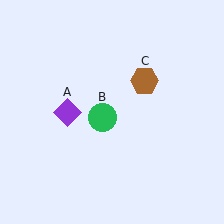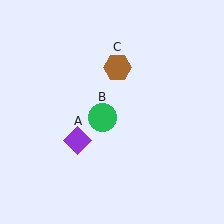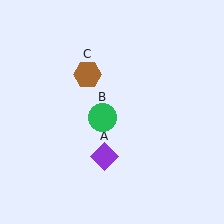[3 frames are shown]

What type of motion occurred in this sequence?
The purple diamond (object A), brown hexagon (object C) rotated counterclockwise around the center of the scene.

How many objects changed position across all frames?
2 objects changed position: purple diamond (object A), brown hexagon (object C).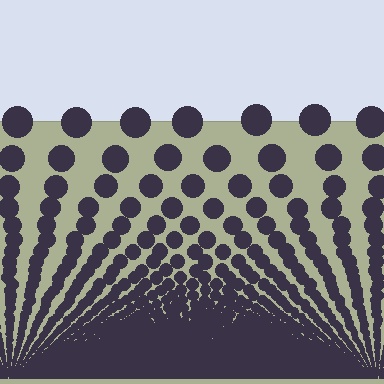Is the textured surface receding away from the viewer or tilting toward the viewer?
The surface appears to tilt toward the viewer. Texture elements get larger and sparser toward the top.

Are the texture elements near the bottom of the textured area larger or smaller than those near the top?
Smaller. The gradient is inverted — elements near the bottom are smaller and denser.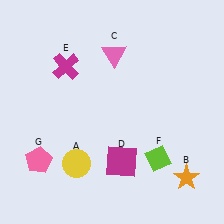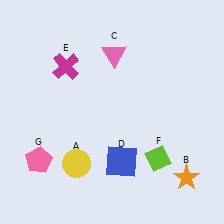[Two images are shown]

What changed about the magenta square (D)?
In Image 1, D is magenta. In Image 2, it changed to blue.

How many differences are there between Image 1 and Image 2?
There is 1 difference between the two images.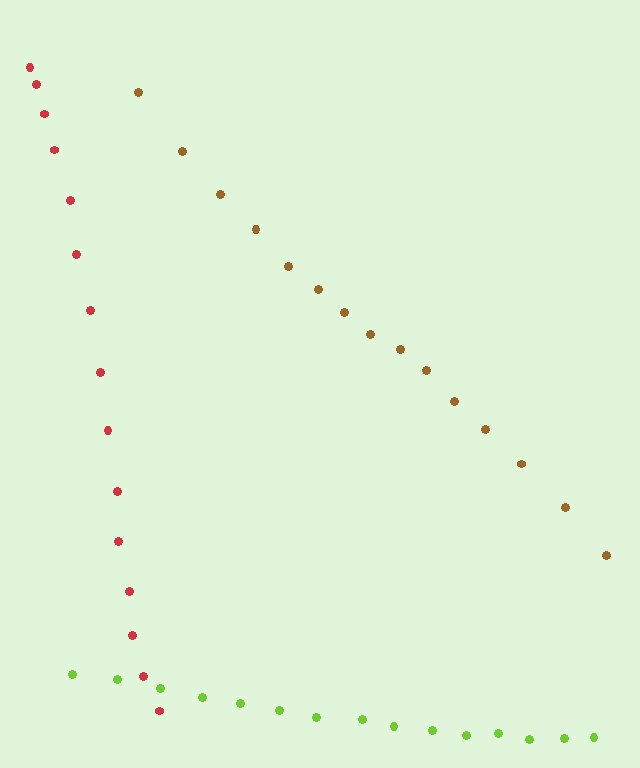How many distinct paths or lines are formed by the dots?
There are 3 distinct paths.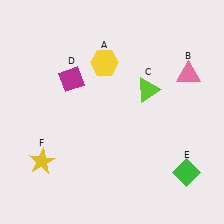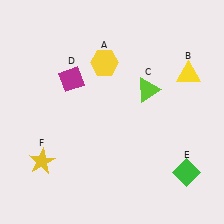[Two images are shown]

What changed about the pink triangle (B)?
In Image 1, B is pink. In Image 2, it changed to yellow.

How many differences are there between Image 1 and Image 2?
There is 1 difference between the two images.